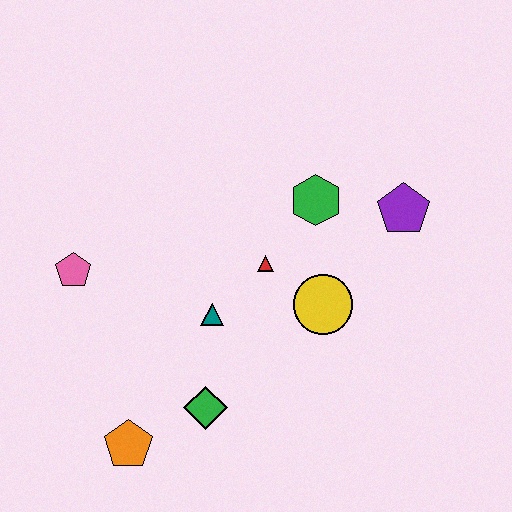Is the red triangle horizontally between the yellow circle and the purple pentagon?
No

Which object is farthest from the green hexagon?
The orange pentagon is farthest from the green hexagon.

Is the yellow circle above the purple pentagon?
No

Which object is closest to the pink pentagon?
The teal triangle is closest to the pink pentagon.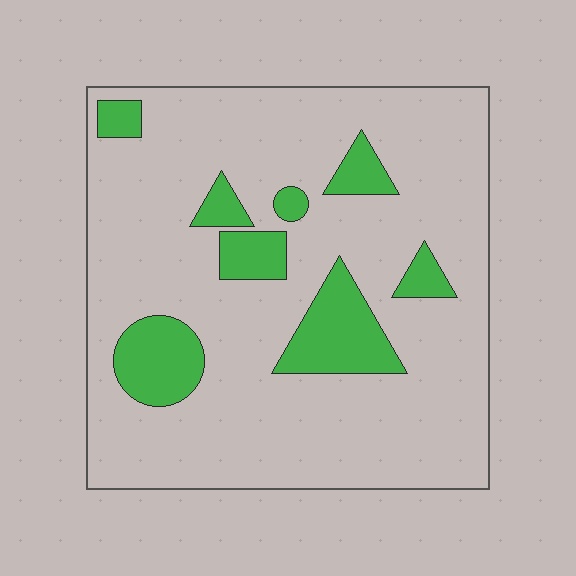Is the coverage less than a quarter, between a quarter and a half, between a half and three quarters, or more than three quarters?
Less than a quarter.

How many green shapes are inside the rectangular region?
8.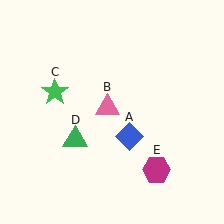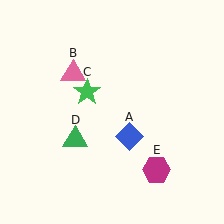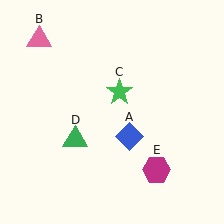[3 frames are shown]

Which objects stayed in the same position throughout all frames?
Blue diamond (object A) and green triangle (object D) and magenta hexagon (object E) remained stationary.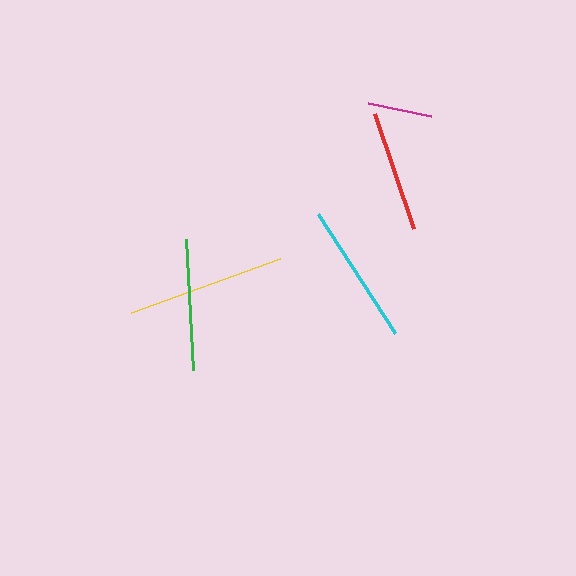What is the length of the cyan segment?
The cyan segment is approximately 142 pixels long.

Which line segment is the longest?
The yellow line is the longest at approximately 159 pixels.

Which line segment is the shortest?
The magenta line is the shortest at approximately 65 pixels.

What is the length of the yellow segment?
The yellow segment is approximately 159 pixels long.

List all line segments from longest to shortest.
From longest to shortest: yellow, cyan, green, red, magenta.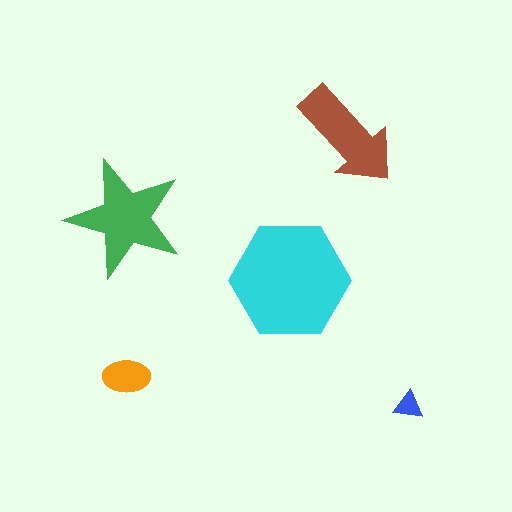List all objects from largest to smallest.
The cyan hexagon, the green star, the brown arrow, the orange ellipse, the blue triangle.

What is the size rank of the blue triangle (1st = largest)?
5th.